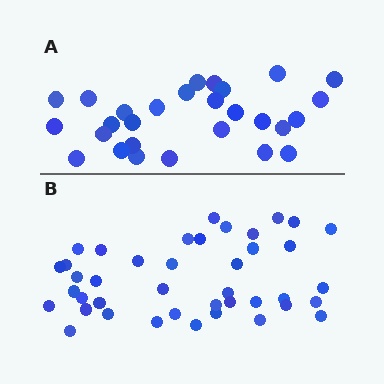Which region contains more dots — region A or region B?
Region B (the bottom region) has more dots.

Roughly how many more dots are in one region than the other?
Region B has approximately 15 more dots than region A.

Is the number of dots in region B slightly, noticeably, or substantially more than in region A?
Region B has substantially more. The ratio is roughly 1.5 to 1.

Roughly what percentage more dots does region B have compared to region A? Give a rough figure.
About 45% more.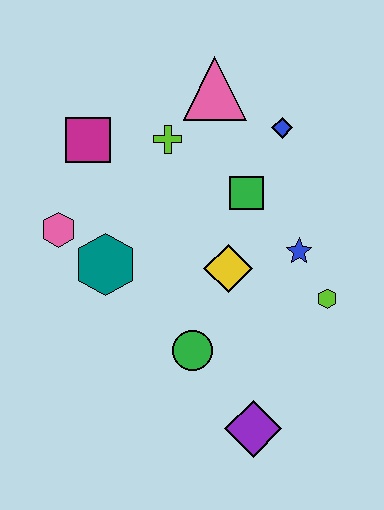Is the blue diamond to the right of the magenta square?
Yes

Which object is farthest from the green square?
The purple diamond is farthest from the green square.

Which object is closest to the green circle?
The yellow diamond is closest to the green circle.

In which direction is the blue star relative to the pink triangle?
The blue star is below the pink triangle.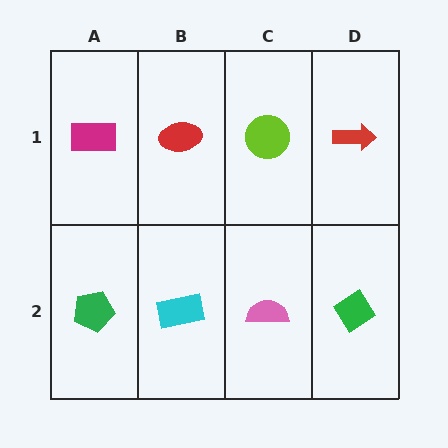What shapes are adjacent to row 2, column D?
A red arrow (row 1, column D), a pink semicircle (row 2, column C).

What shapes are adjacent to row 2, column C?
A lime circle (row 1, column C), a cyan rectangle (row 2, column B), a green diamond (row 2, column D).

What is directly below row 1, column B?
A cyan rectangle.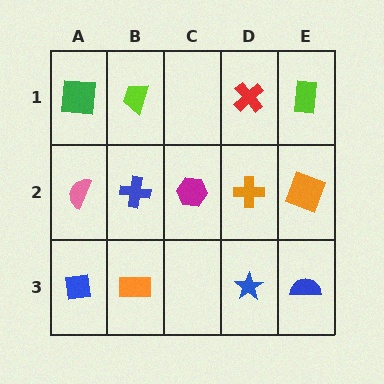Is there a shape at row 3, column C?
No, that cell is empty.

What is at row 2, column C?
A magenta hexagon.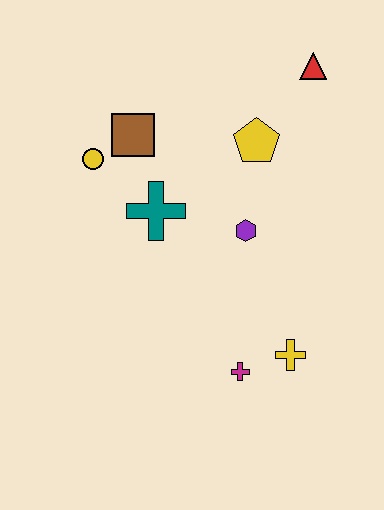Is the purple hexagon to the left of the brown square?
No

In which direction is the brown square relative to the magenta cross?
The brown square is above the magenta cross.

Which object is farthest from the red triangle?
The magenta cross is farthest from the red triangle.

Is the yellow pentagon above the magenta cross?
Yes